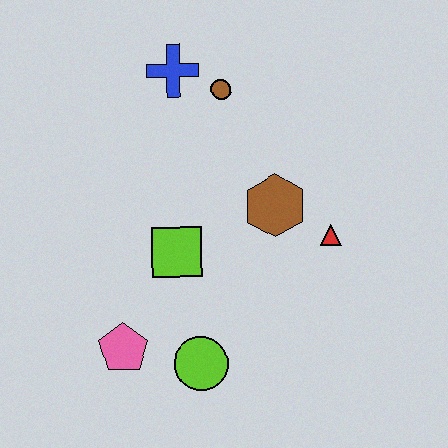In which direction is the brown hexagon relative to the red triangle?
The brown hexagon is to the left of the red triangle.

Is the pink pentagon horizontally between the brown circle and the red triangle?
No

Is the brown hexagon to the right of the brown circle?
Yes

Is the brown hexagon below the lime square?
No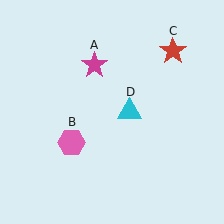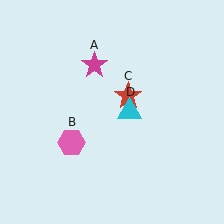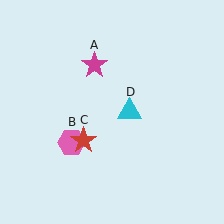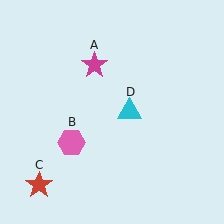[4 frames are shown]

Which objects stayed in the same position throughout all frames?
Magenta star (object A) and pink hexagon (object B) and cyan triangle (object D) remained stationary.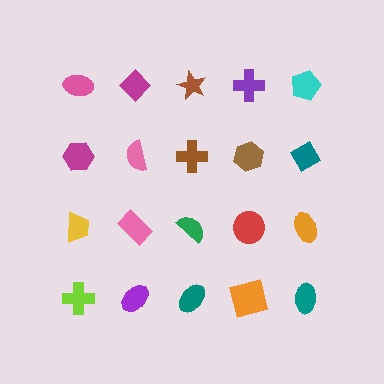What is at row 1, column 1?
A pink ellipse.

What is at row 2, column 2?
A pink semicircle.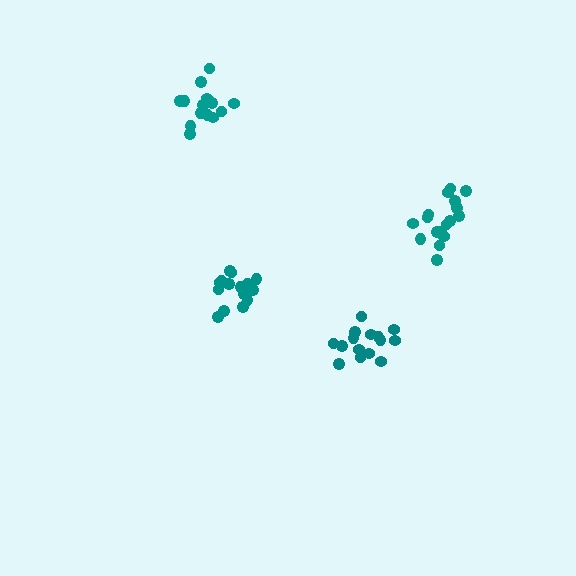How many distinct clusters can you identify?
There are 4 distinct clusters.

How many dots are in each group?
Group 1: 14 dots, Group 2: 15 dots, Group 3: 15 dots, Group 4: 18 dots (62 total).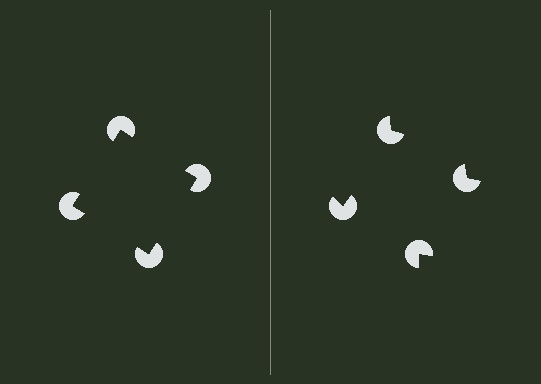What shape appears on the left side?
An illusory square.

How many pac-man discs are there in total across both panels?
8 — 4 on each side.